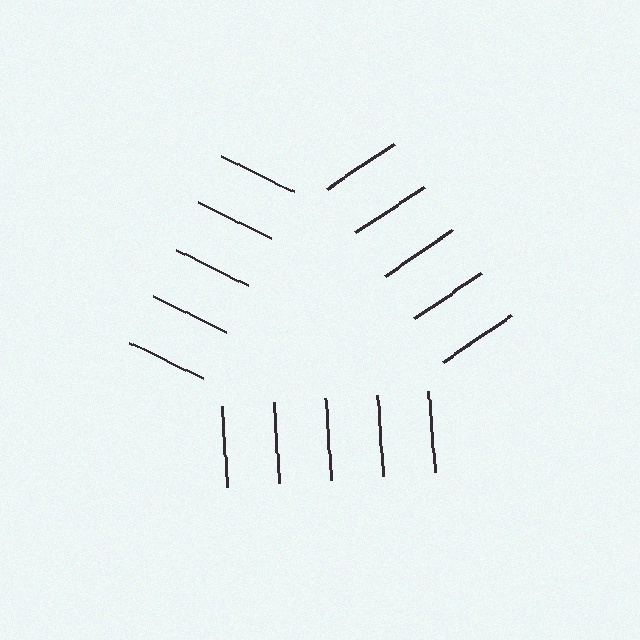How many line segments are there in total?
15 — 5 along each of the 3 edges.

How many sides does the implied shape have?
3 sides — the line-ends trace a triangle.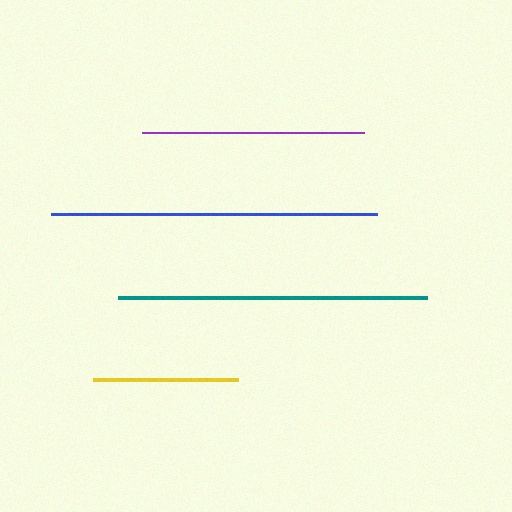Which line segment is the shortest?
The yellow line is the shortest at approximately 145 pixels.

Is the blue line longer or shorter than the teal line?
The blue line is longer than the teal line.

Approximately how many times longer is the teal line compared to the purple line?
The teal line is approximately 1.4 times the length of the purple line.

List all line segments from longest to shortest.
From longest to shortest: blue, teal, purple, yellow.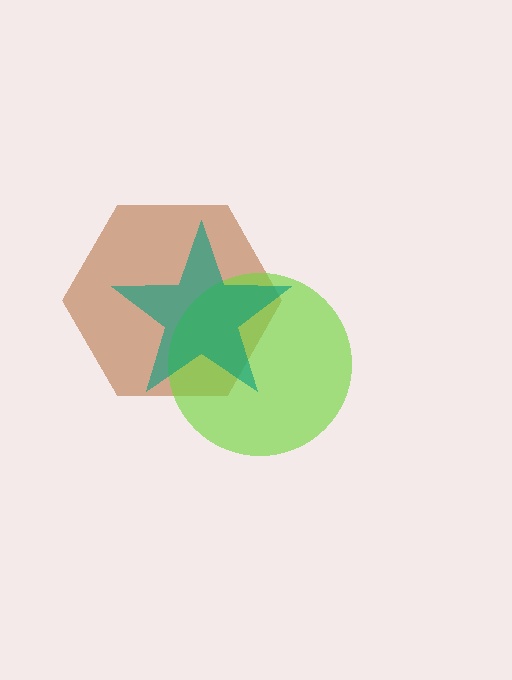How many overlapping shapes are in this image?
There are 3 overlapping shapes in the image.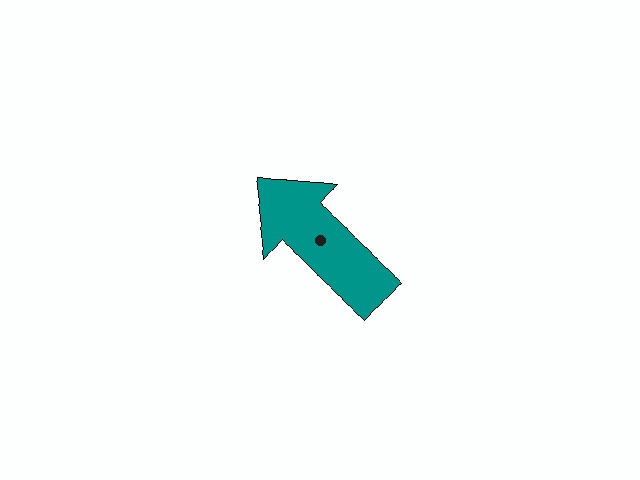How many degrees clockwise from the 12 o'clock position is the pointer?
Approximately 312 degrees.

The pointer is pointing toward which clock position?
Roughly 10 o'clock.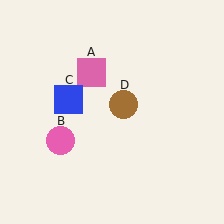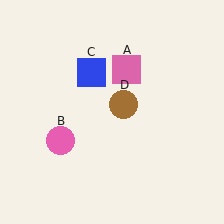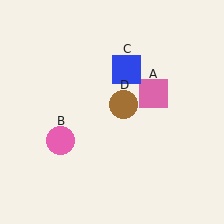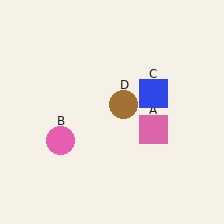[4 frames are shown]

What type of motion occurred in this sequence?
The pink square (object A), blue square (object C) rotated clockwise around the center of the scene.